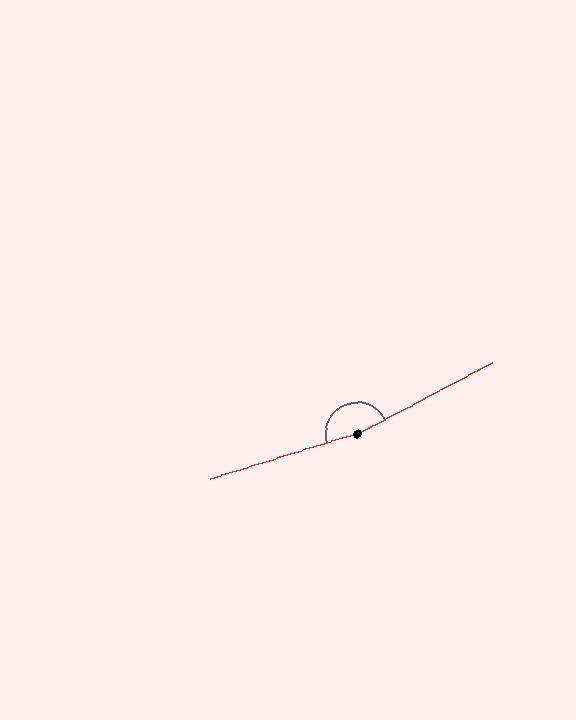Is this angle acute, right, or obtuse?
It is obtuse.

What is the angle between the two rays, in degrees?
Approximately 169 degrees.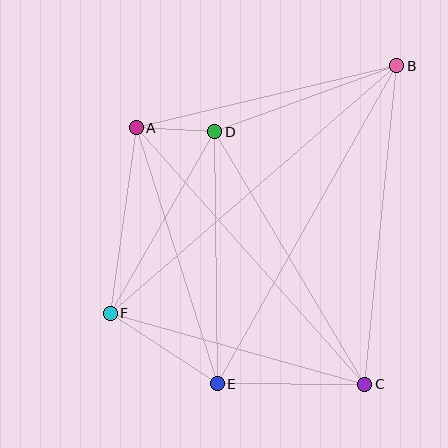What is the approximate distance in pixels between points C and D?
The distance between C and D is approximately 294 pixels.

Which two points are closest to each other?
Points A and D are closest to each other.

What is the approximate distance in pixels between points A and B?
The distance between A and B is approximately 268 pixels.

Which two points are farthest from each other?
Points B and F are farthest from each other.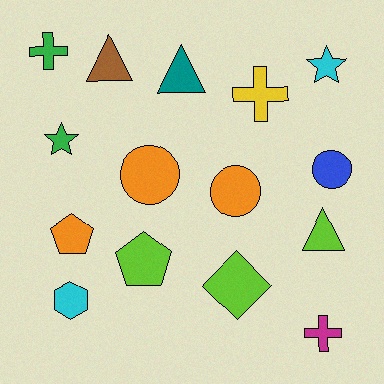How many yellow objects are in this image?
There is 1 yellow object.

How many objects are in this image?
There are 15 objects.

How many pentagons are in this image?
There are 2 pentagons.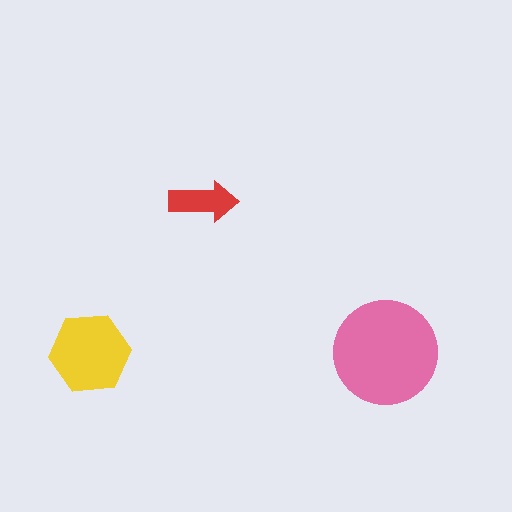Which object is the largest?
The pink circle.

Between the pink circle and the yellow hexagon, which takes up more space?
The pink circle.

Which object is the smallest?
The red arrow.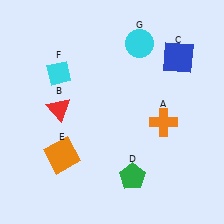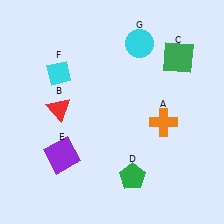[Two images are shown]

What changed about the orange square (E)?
In Image 1, E is orange. In Image 2, it changed to purple.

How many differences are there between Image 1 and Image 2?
There are 2 differences between the two images.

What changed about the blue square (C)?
In Image 1, C is blue. In Image 2, it changed to green.